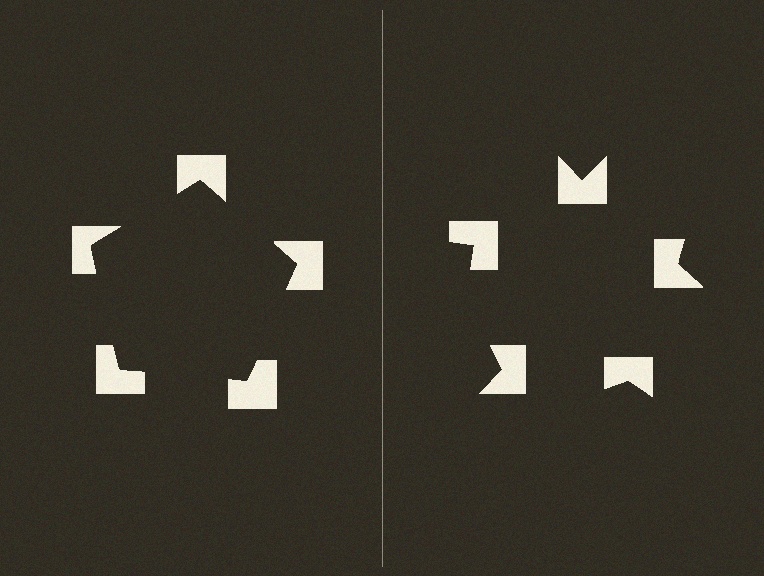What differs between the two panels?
The notched squares are positioned identically on both sides; only the wedge orientations differ. On the left they align to a pentagon; on the right they are misaligned.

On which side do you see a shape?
An illusory pentagon appears on the left side. On the right side the wedge cuts are rotated, so no coherent shape forms.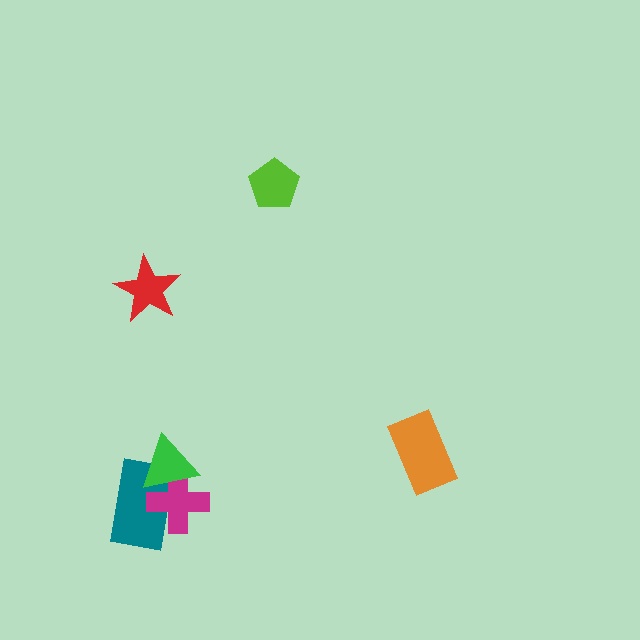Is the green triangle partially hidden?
No, no other shape covers it.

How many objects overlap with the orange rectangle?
0 objects overlap with the orange rectangle.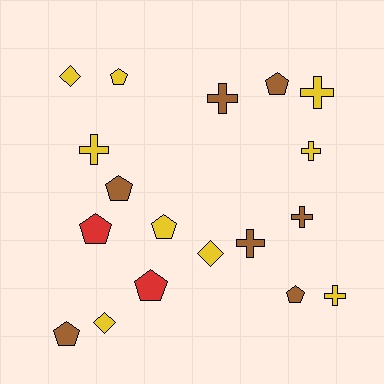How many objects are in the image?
There are 18 objects.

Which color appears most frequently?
Yellow, with 9 objects.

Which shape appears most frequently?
Pentagon, with 8 objects.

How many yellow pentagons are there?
There are 2 yellow pentagons.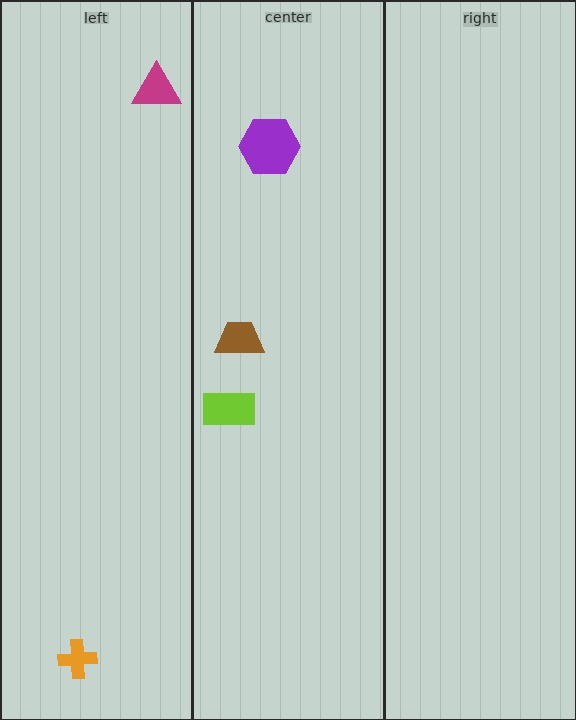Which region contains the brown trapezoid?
The center region.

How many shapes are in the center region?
3.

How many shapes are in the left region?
2.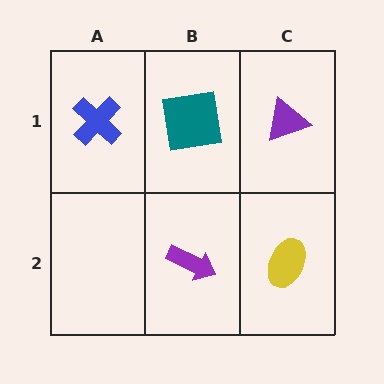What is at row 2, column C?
A yellow ellipse.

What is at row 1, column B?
A teal square.